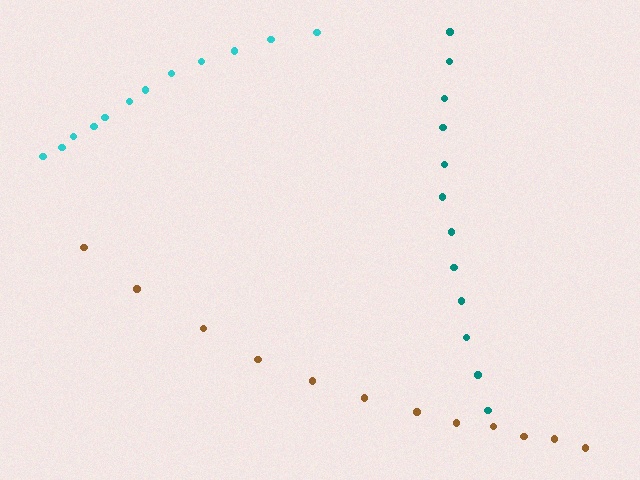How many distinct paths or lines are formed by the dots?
There are 3 distinct paths.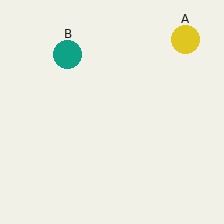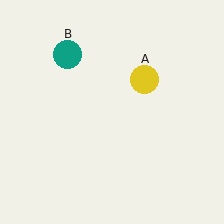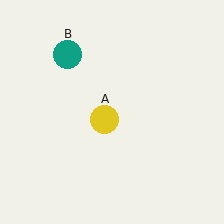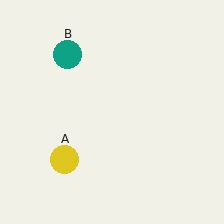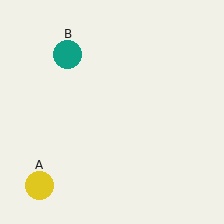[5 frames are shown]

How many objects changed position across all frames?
1 object changed position: yellow circle (object A).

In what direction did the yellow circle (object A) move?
The yellow circle (object A) moved down and to the left.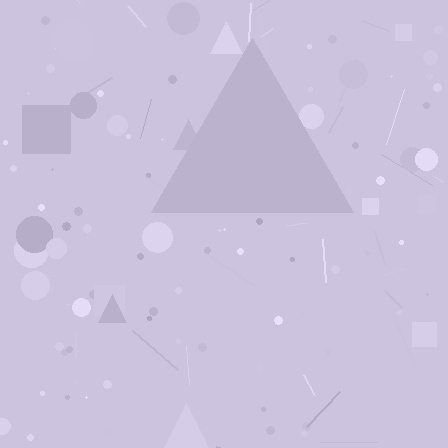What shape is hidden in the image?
A triangle is hidden in the image.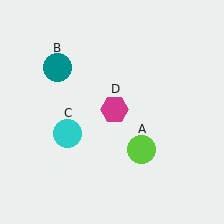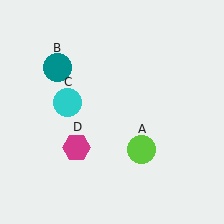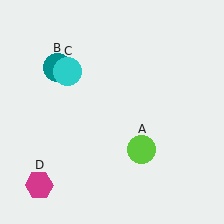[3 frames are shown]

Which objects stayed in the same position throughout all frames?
Lime circle (object A) and teal circle (object B) remained stationary.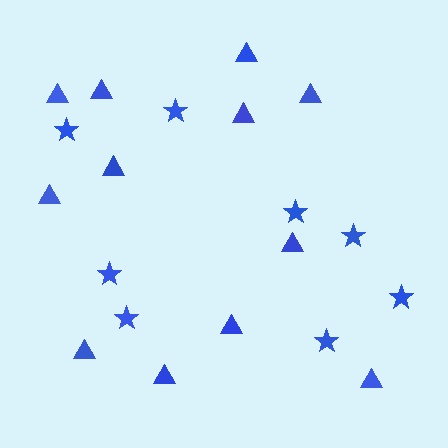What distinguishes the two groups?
There are 2 groups: one group of stars (8) and one group of triangles (12).